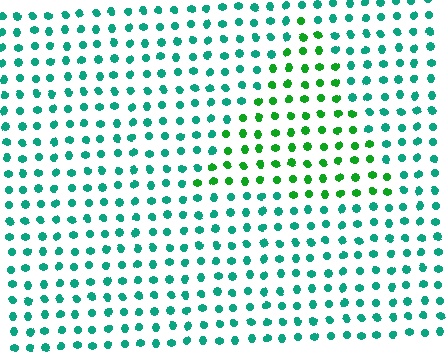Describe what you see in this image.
The image is filled with small teal elements in a uniform arrangement. A triangle-shaped region is visible where the elements are tinted to a slightly different hue, forming a subtle color boundary.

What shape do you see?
I see a triangle.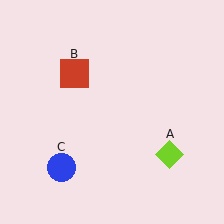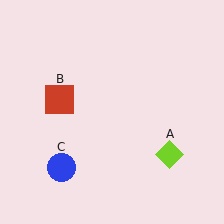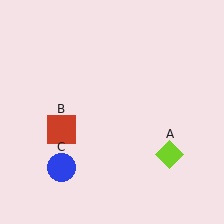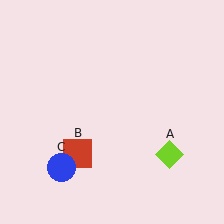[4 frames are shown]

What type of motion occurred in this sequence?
The red square (object B) rotated counterclockwise around the center of the scene.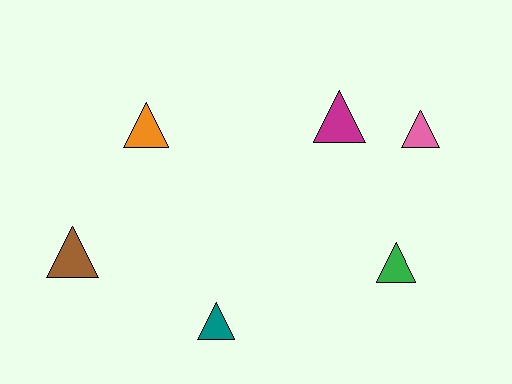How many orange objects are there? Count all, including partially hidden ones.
There is 1 orange object.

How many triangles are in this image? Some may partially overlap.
There are 6 triangles.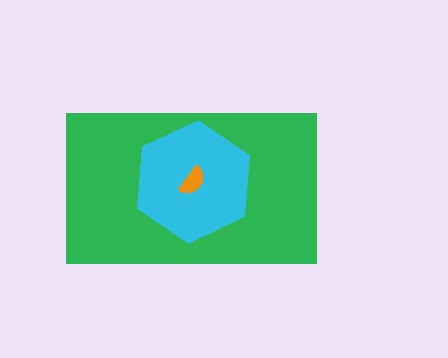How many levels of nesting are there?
3.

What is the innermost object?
The orange semicircle.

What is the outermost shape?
The green rectangle.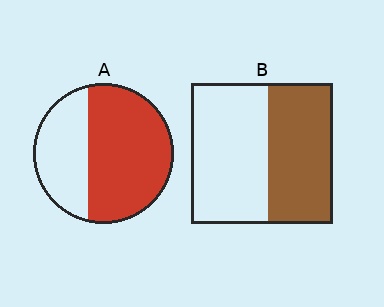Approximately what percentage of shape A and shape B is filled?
A is approximately 65% and B is approximately 45%.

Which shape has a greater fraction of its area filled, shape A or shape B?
Shape A.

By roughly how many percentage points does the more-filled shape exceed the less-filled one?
By roughly 20 percentage points (A over B).